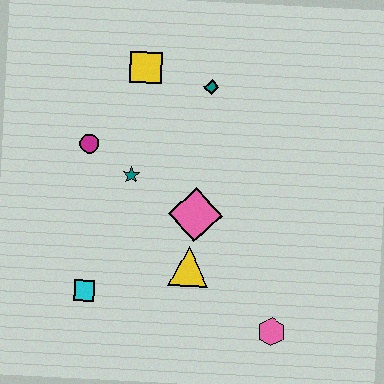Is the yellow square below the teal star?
No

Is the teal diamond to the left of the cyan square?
No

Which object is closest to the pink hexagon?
The yellow triangle is closest to the pink hexagon.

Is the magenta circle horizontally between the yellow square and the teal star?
No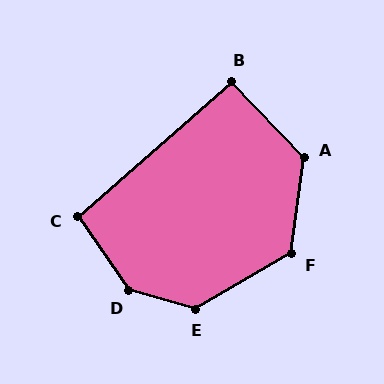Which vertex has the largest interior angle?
D, at approximately 140 degrees.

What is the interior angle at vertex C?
Approximately 97 degrees (obtuse).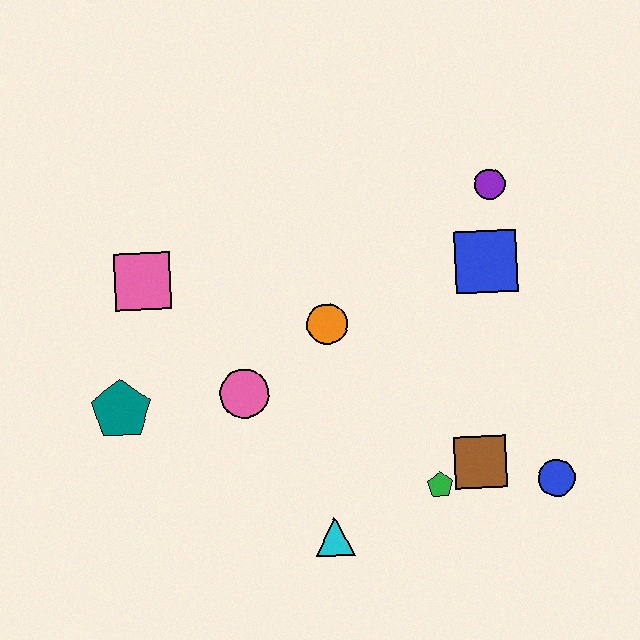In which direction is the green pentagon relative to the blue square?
The green pentagon is below the blue square.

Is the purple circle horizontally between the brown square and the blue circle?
Yes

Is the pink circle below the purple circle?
Yes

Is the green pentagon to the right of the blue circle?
No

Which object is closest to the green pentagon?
The brown square is closest to the green pentagon.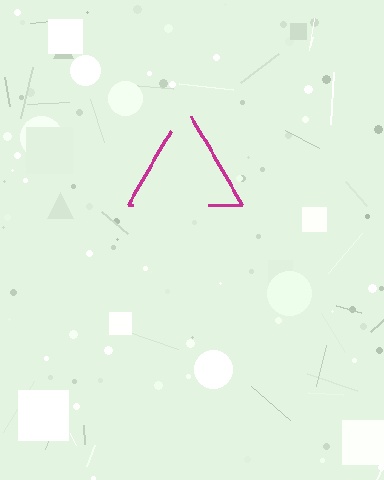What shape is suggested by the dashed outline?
The dashed outline suggests a triangle.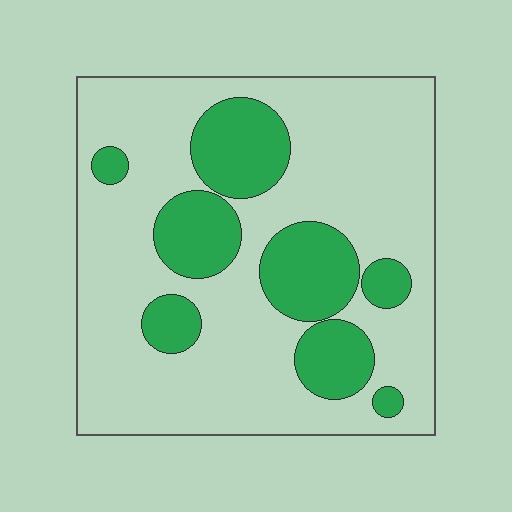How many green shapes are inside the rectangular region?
8.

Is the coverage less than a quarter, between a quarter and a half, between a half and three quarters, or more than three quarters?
Between a quarter and a half.